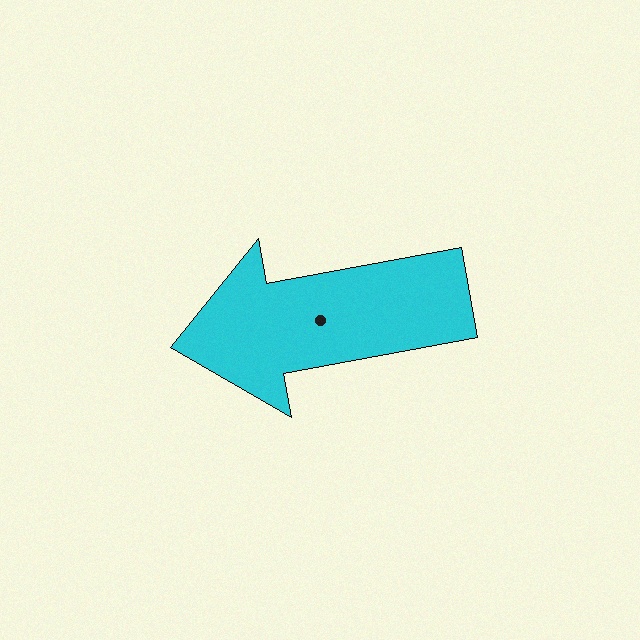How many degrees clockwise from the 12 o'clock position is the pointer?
Approximately 260 degrees.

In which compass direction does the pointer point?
West.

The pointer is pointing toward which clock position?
Roughly 9 o'clock.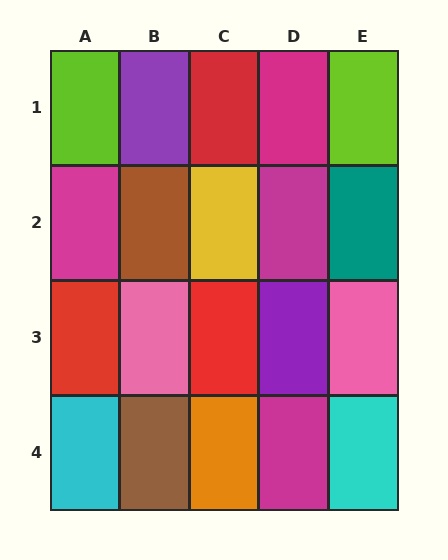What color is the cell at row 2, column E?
Teal.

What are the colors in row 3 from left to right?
Red, pink, red, purple, pink.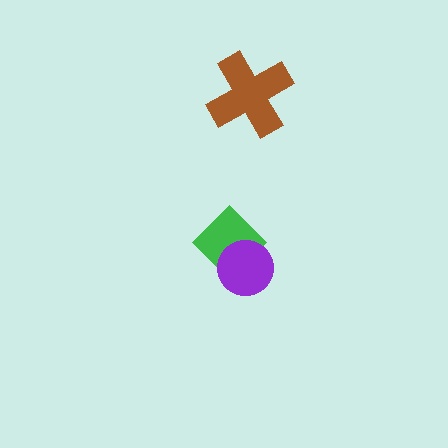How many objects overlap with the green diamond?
1 object overlaps with the green diamond.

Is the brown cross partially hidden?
No, no other shape covers it.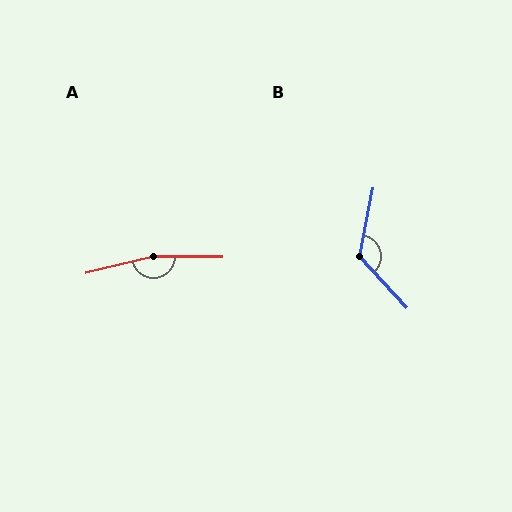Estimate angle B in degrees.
Approximately 126 degrees.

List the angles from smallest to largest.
B (126°), A (166°).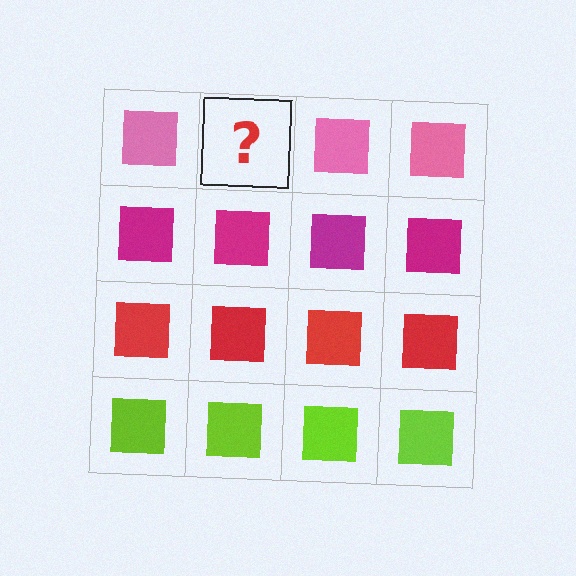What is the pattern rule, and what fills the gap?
The rule is that each row has a consistent color. The gap should be filled with a pink square.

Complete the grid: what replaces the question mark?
The question mark should be replaced with a pink square.